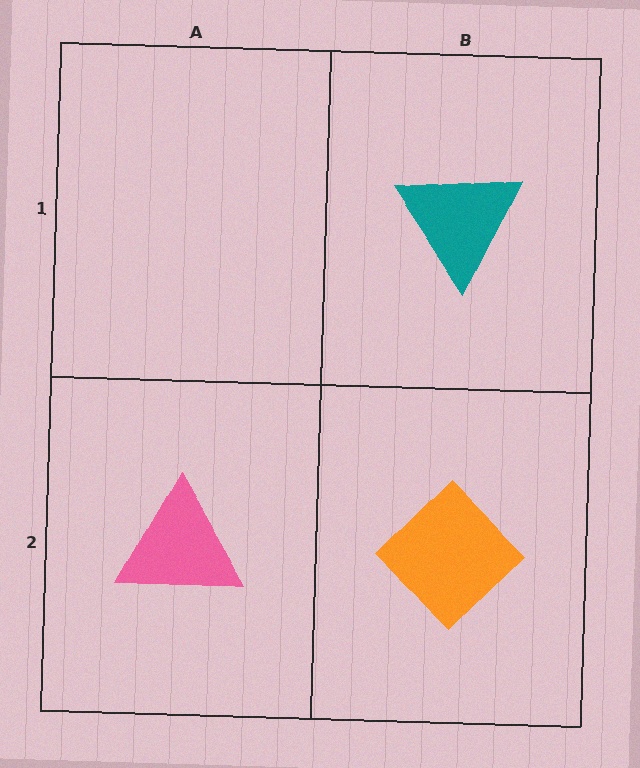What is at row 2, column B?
An orange diamond.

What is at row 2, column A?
A pink triangle.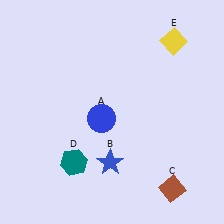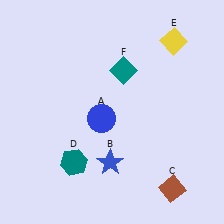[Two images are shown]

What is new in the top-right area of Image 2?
A teal diamond (F) was added in the top-right area of Image 2.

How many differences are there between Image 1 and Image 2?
There is 1 difference between the two images.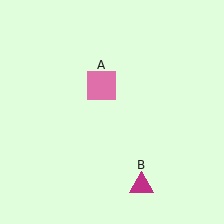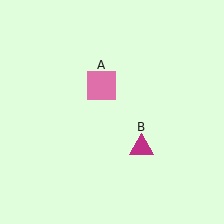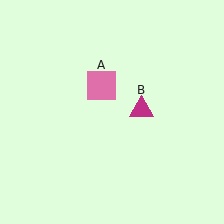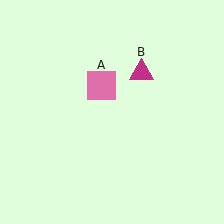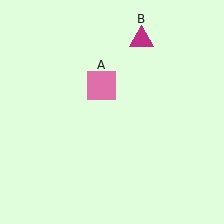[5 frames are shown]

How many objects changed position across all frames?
1 object changed position: magenta triangle (object B).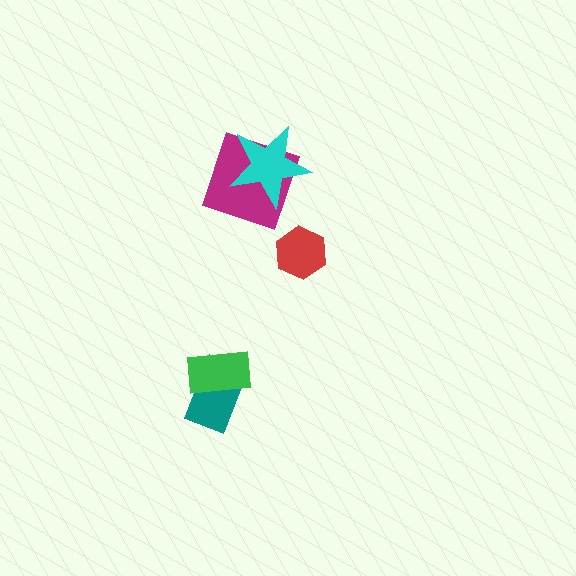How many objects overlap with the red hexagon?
0 objects overlap with the red hexagon.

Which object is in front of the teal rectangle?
The green rectangle is in front of the teal rectangle.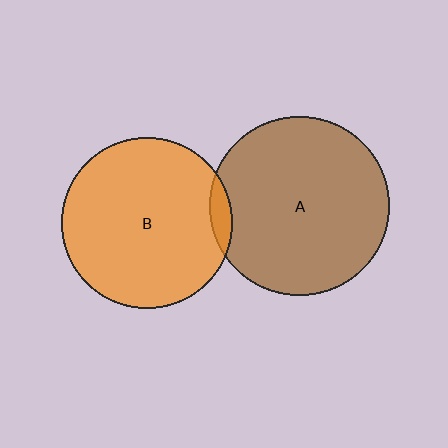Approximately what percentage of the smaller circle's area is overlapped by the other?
Approximately 5%.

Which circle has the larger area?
Circle A (brown).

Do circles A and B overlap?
Yes.